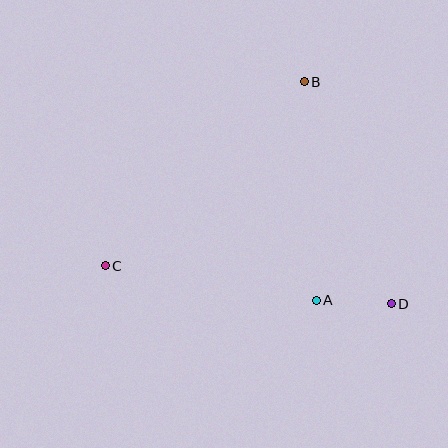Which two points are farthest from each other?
Points C and D are farthest from each other.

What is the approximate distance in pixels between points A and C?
The distance between A and C is approximately 214 pixels.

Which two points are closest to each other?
Points A and D are closest to each other.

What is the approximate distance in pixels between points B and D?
The distance between B and D is approximately 238 pixels.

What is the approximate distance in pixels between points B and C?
The distance between B and C is approximately 271 pixels.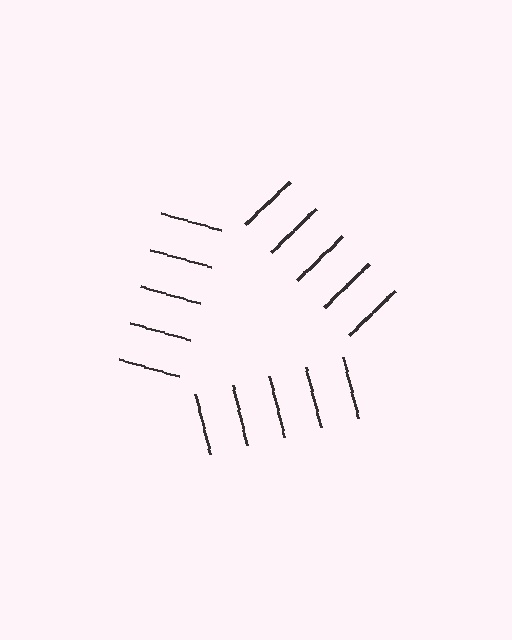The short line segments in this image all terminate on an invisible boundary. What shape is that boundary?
An illusory triangle — the line segments terminate on its edges but no continuous stroke is drawn.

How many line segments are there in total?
15 — 5 along each of the 3 edges.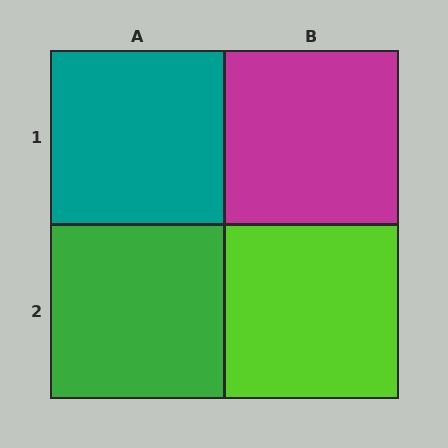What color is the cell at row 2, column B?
Lime.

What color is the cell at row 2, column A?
Green.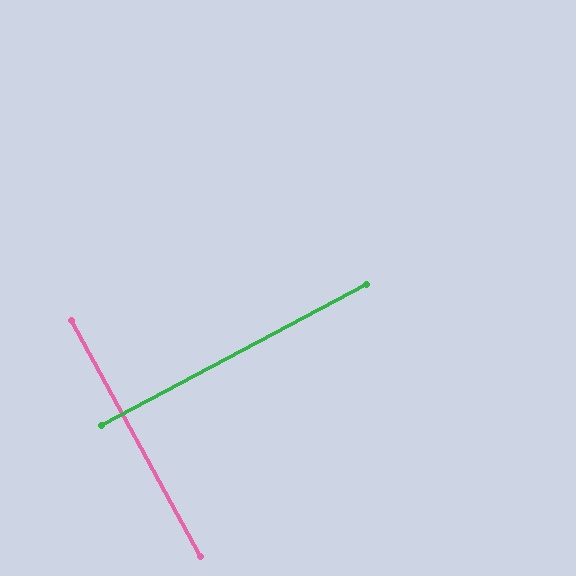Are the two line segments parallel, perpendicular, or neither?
Perpendicular — they meet at approximately 89°.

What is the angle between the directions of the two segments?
Approximately 89 degrees.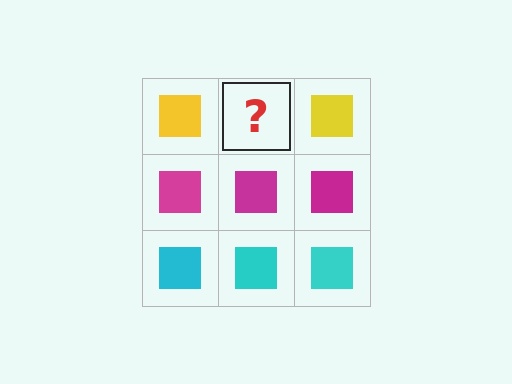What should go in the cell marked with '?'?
The missing cell should contain a yellow square.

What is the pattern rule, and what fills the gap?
The rule is that each row has a consistent color. The gap should be filled with a yellow square.